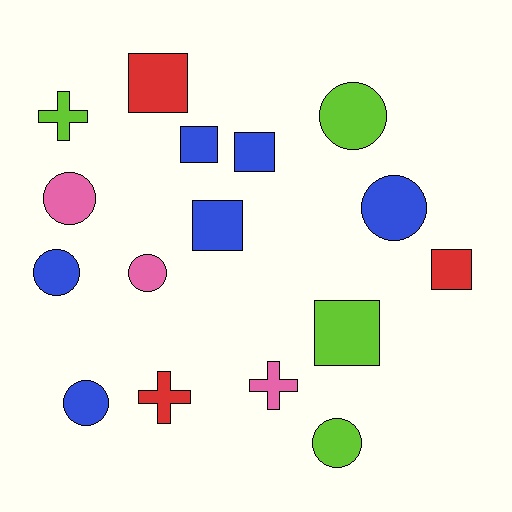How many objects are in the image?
There are 16 objects.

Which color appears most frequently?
Blue, with 6 objects.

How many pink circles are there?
There are 2 pink circles.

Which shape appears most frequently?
Circle, with 7 objects.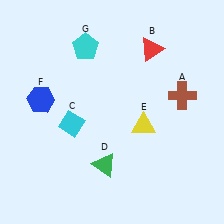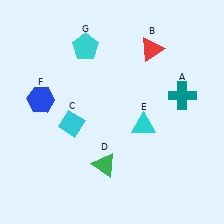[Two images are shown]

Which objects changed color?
A changed from brown to teal. E changed from yellow to cyan.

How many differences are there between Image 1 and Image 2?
There are 2 differences between the two images.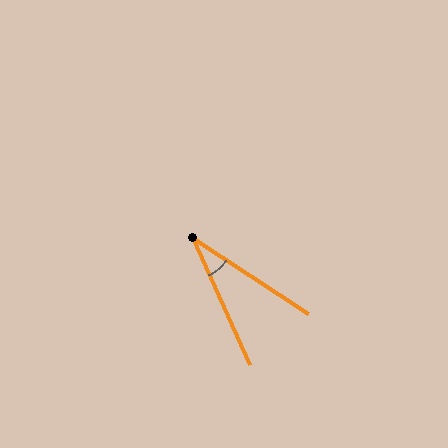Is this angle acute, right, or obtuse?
It is acute.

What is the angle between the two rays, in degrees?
Approximately 33 degrees.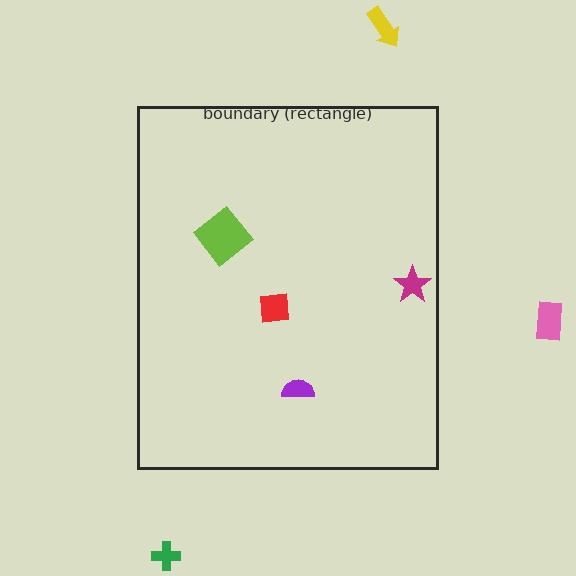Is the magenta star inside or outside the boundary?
Inside.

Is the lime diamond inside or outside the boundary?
Inside.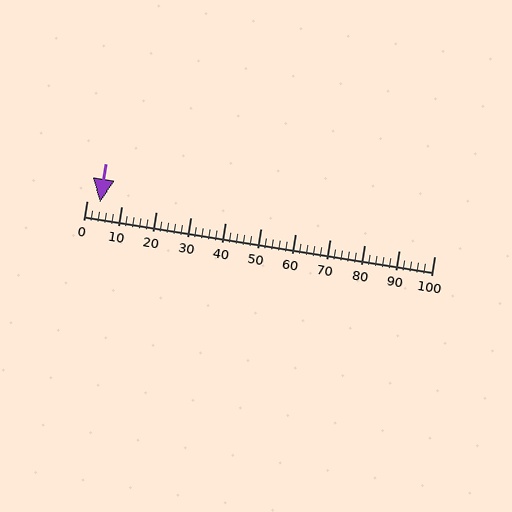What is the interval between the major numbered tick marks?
The major tick marks are spaced 10 units apart.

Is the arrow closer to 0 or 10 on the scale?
The arrow is closer to 0.